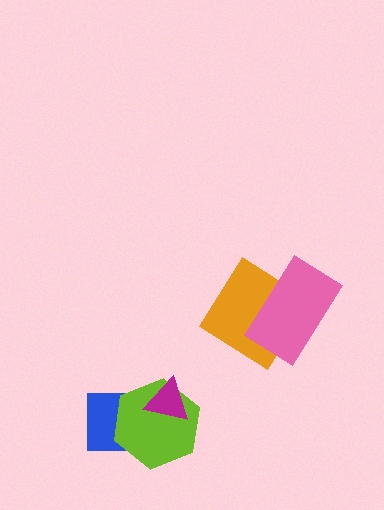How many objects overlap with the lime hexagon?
2 objects overlap with the lime hexagon.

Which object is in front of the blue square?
The lime hexagon is in front of the blue square.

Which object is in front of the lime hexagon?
The magenta triangle is in front of the lime hexagon.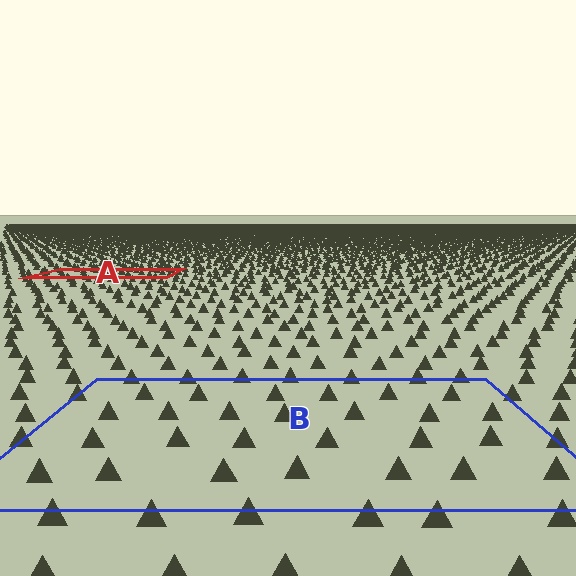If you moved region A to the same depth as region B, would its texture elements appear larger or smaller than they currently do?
They would appear larger. At a closer depth, the same texture elements are projected at a bigger on-screen size.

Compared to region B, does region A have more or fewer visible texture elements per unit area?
Region A has more texture elements per unit area — they are packed more densely because it is farther away.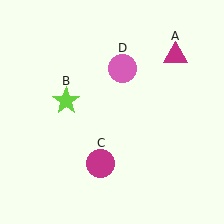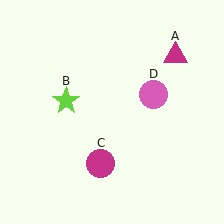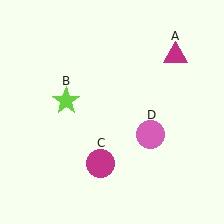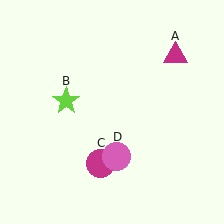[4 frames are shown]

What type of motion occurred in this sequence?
The pink circle (object D) rotated clockwise around the center of the scene.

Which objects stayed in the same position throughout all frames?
Magenta triangle (object A) and lime star (object B) and magenta circle (object C) remained stationary.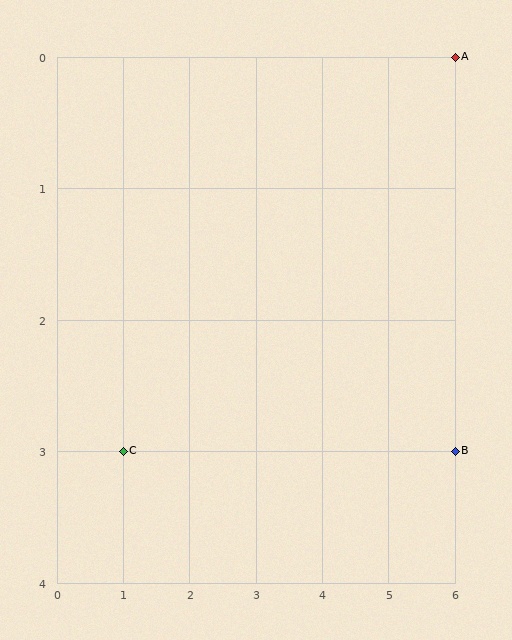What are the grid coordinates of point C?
Point C is at grid coordinates (1, 3).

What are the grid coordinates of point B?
Point B is at grid coordinates (6, 3).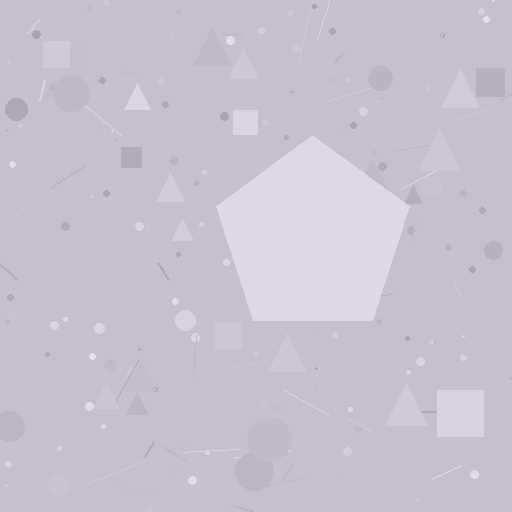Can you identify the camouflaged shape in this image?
The camouflaged shape is a pentagon.